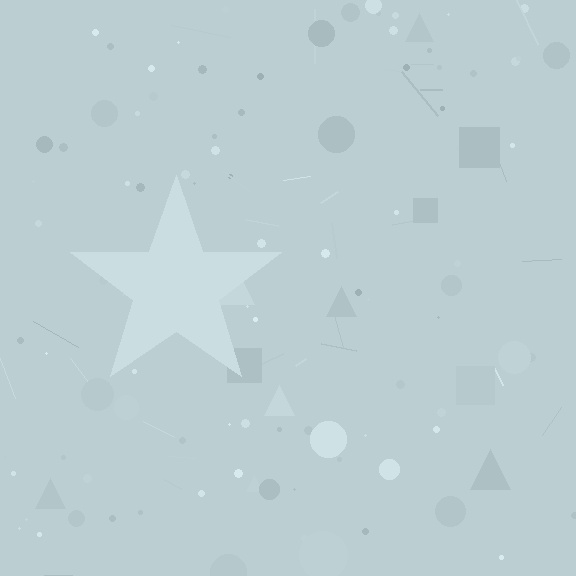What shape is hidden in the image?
A star is hidden in the image.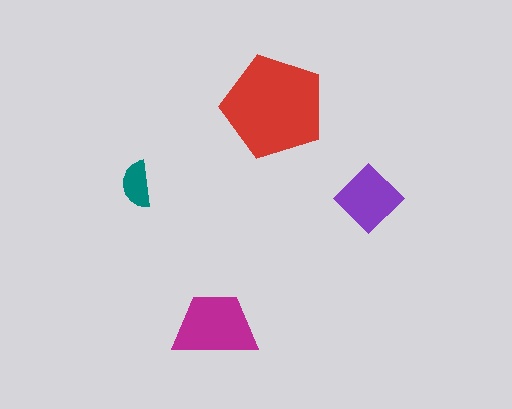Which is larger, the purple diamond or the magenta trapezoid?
The magenta trapezoid.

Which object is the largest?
The red pentagon.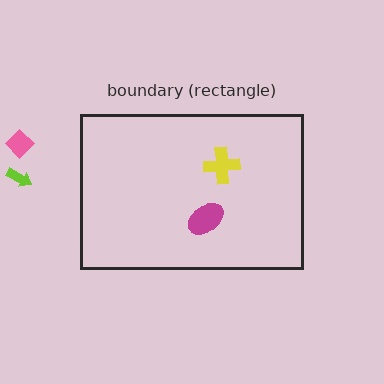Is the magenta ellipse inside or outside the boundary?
Inside.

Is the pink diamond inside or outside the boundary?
Outside.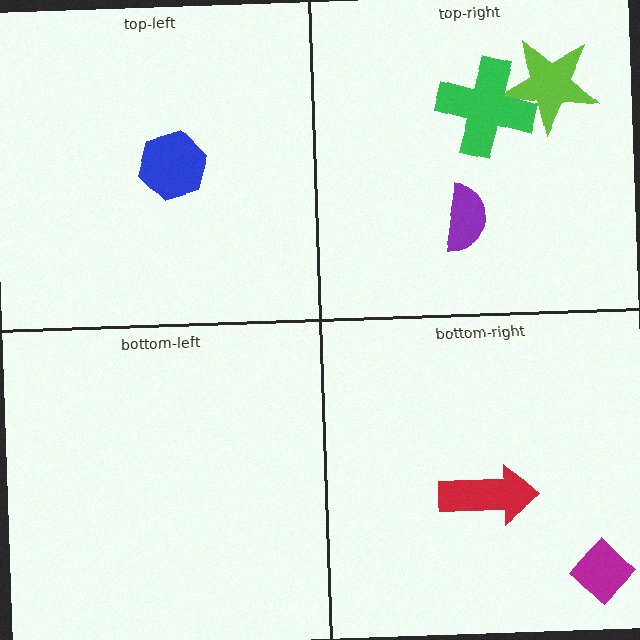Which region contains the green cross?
The top-right region.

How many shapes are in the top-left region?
1.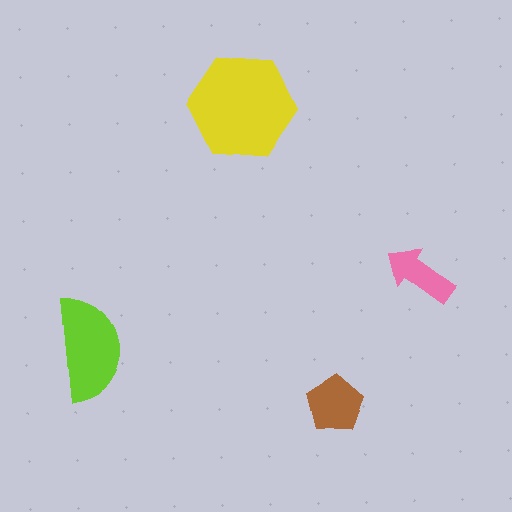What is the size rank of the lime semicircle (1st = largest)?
2nd.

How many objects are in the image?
There are 4 objects in the image.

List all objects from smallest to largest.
The pink arrow, the brown pentagon, the lime semicircle, the yellow hexagon.